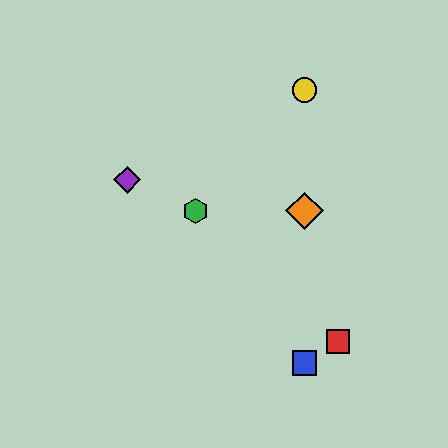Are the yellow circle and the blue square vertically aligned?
Yes, both are at x≈304.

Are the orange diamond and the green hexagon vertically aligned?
No, the orange diamond is at x≈304 and the green hexagon is at x≈196.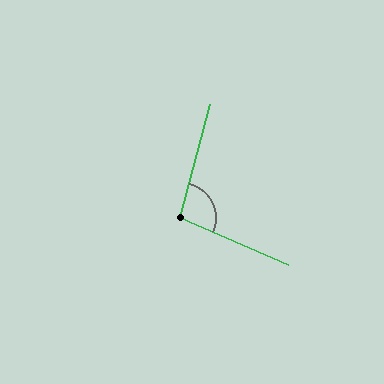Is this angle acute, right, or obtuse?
It is obtuse.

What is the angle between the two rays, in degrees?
Approximately 99 degrees.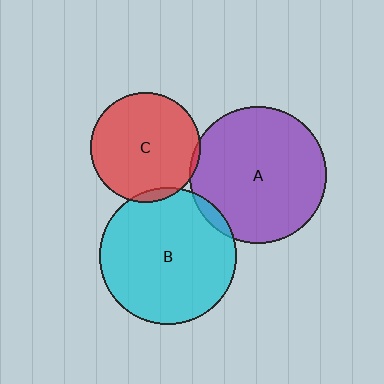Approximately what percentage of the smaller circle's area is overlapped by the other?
Approximately 5%.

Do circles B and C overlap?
Yes.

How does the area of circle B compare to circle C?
Approximately 1.6 times.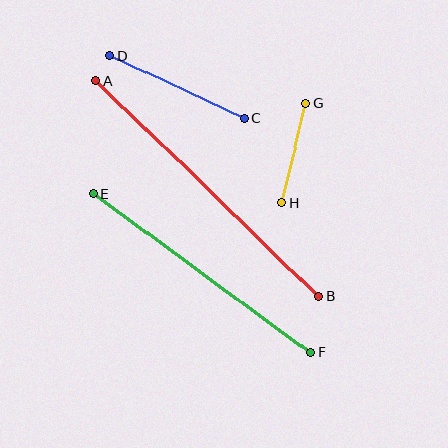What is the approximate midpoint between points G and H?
The midpoint is at approximately (294, 153) pixels.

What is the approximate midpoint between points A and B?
The midpoint is at approximately (208, 188) pixels.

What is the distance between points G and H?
The distance is approximately 101 pixels.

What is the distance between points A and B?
The distance is approximately 311 pixels.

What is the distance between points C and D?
The distance is approximately 149 pixels.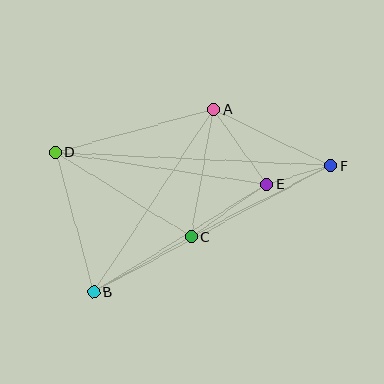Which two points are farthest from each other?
Points D and F are farthest from each other.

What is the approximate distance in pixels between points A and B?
The distance between A and B is approximately 219 pixels.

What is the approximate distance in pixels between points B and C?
The distance between B and C is approximately 112 pixels.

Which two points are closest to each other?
Points E and F are closest to each other.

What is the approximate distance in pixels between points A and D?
The distance between A and D is approximately 164 pixels.